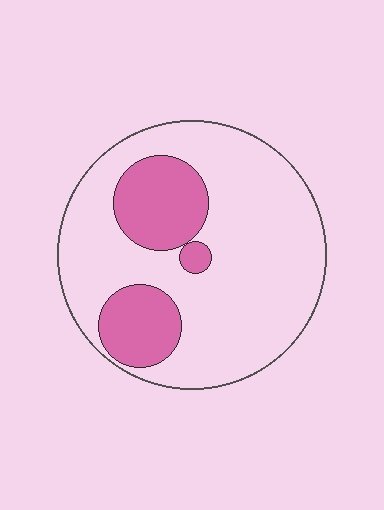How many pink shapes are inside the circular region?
3.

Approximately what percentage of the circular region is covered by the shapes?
Approximately 25%.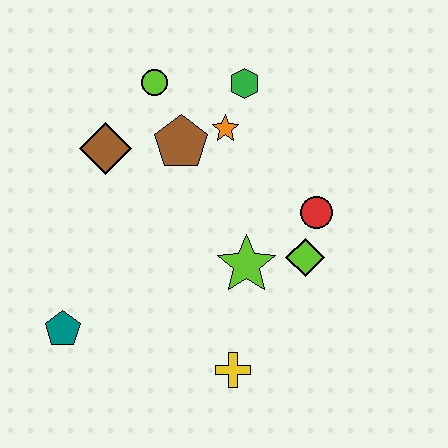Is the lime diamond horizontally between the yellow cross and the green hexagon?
No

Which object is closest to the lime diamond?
The red circle is closest to the lime diamond.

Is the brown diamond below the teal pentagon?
No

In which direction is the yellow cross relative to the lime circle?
The yellow cross is below the lime circle.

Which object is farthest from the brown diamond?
The yellow cross is farthest from the brown diamond.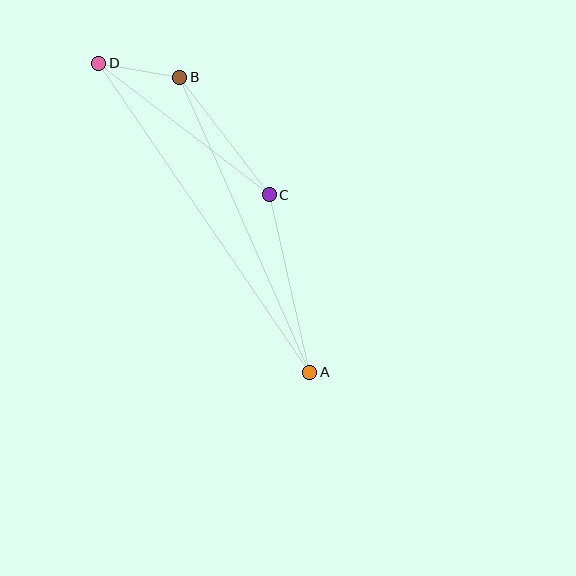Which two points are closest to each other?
Points B and D are closest to each other.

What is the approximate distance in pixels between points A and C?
The distance between A and C is approximately 182 pixels.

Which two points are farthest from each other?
Points A and D are farthest from each other.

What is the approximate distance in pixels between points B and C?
The distance between B and C is approximately 148 pixels.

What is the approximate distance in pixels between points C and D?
The distance between C and D is approximately 215 pixels.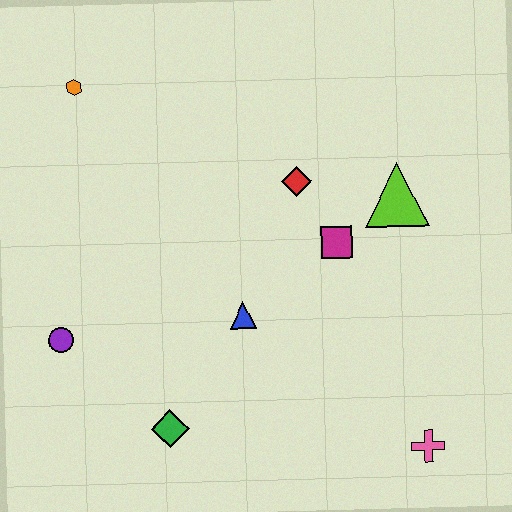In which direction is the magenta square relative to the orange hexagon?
The magenta square is to the right of the orange hexagon.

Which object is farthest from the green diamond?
The orange hexagon is farthest from the green diamond.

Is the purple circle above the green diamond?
Yes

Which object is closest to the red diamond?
The magenta square is closest to the red diamond.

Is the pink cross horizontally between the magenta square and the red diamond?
No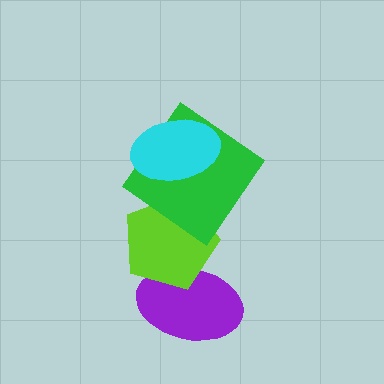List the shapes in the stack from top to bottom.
From top to bottom: the cyan ellipse, the green diamond, the lime pentagon, the purple ellipse.